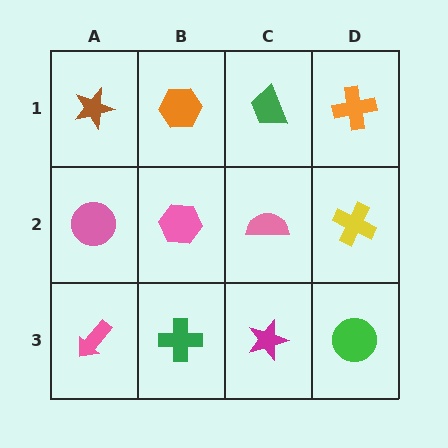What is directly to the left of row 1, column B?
A brown star.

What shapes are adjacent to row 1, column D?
A yellow cross (row 2, column D), a green trapezoid (row 1, column C).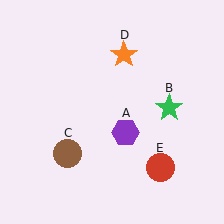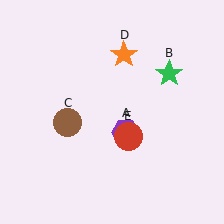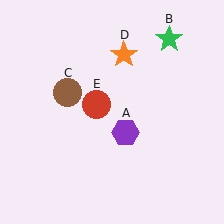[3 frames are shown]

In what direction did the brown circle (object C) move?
The brown circle (object C) moved up.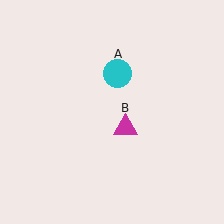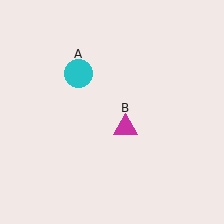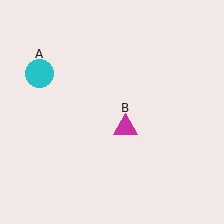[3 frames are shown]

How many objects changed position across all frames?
1 object changed position: cyan circle (object A).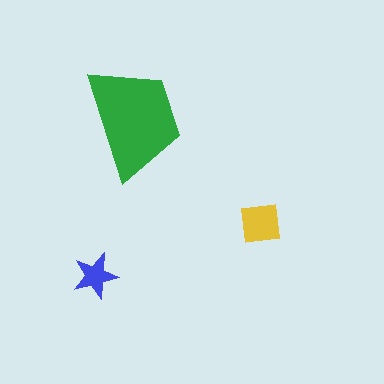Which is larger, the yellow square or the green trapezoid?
The green trapezoid.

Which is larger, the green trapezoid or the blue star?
The green trapezoid.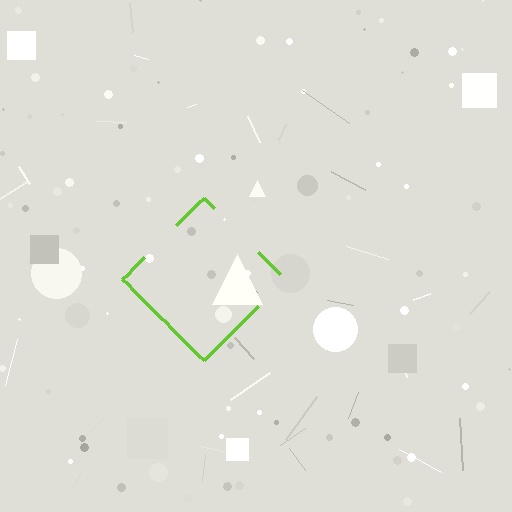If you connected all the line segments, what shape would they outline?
They would outline a diamond.